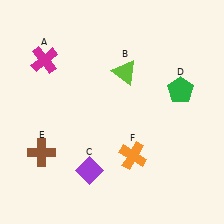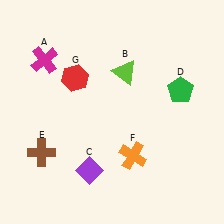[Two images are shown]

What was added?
A red hexagon (G) was added in Image 2.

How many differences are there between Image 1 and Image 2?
There is 1 difference between the two images.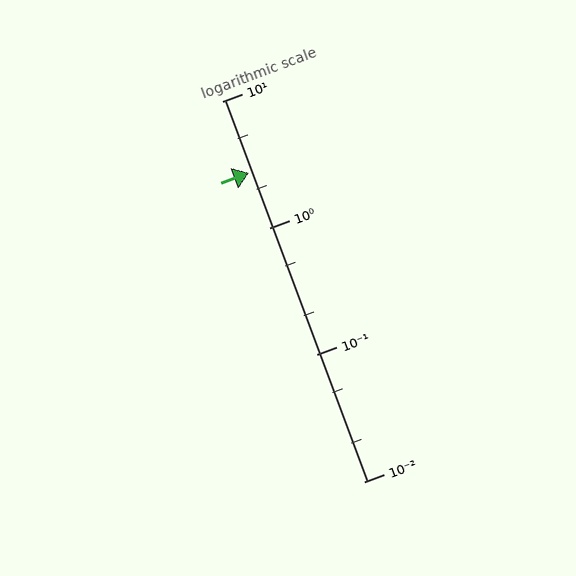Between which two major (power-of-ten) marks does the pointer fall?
The pointer is between 1 and 10.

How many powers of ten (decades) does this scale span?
The scale spans 3 decades, from 0.01 to 10.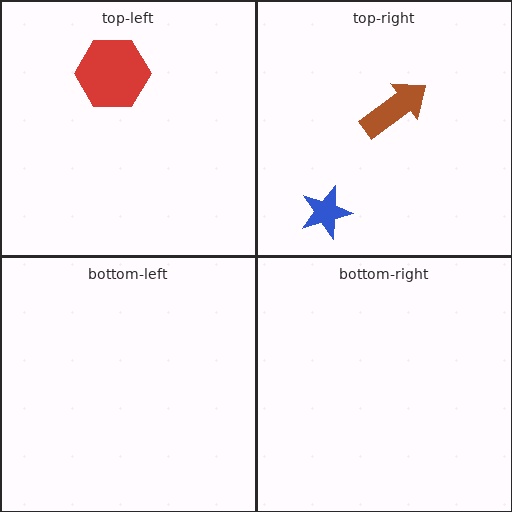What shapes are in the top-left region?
The red hexagon.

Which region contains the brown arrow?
The top-right region.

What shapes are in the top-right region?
The blue star, the brown arrow.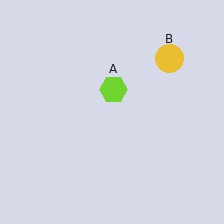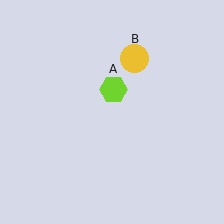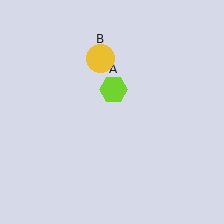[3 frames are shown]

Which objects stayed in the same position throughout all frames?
Lime hexagon (object A) remained stationary.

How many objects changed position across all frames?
1 object changed position: yellow circle (object B).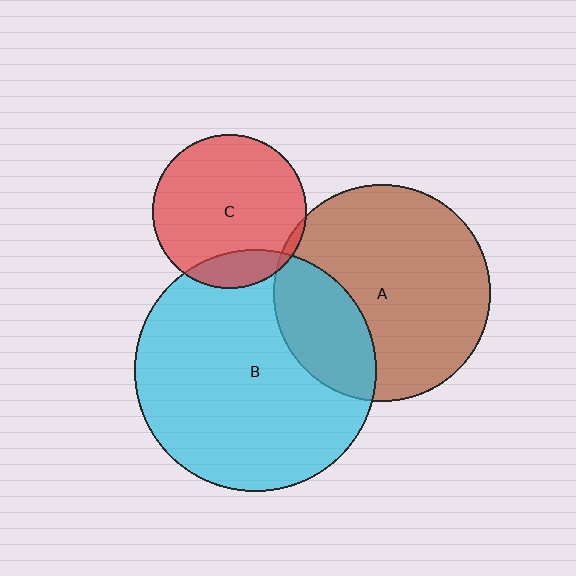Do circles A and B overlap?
Yes.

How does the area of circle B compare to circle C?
Approximately 2.5 times.